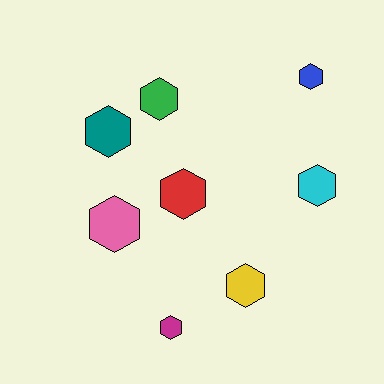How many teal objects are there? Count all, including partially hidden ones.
There is 1 teal object.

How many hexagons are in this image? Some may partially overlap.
There are 8 hexagons.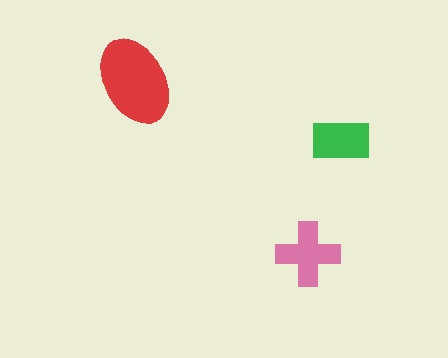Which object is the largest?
The red ellipse.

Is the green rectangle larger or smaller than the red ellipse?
Smaller.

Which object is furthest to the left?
The red ellipse is leftmost.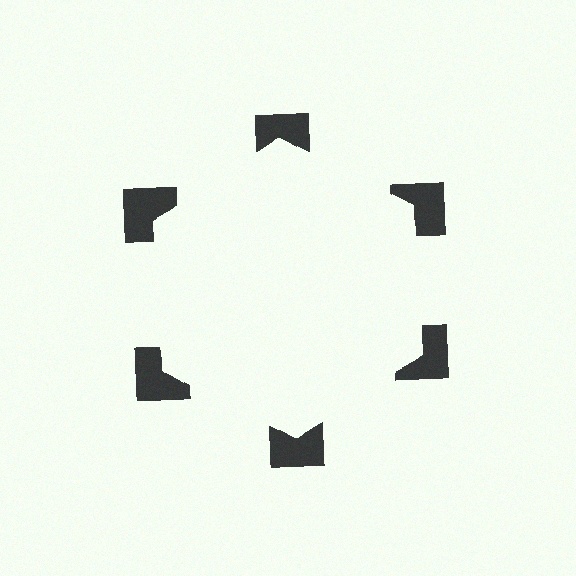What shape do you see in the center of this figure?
An illusory hexagon — its edges are inferred from the aligned wedge cuts in the notched squares, not physically drawn.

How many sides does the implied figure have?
6 sides.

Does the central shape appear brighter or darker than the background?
It typically appears slightly brighter than the background, even though no actual brightness change is drawn.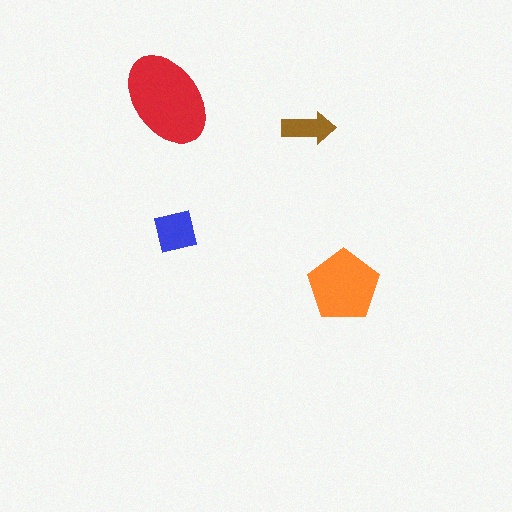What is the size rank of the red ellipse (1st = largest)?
1st.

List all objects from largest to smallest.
The red ellipse, the orange pentagon, the blue square, the brown arrow.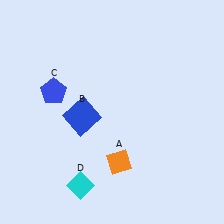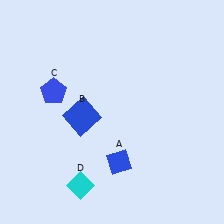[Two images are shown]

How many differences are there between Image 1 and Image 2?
There is 1 difference between the two images.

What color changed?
The diamond (A) changed from orange in Image 1 to blue in Image 2.